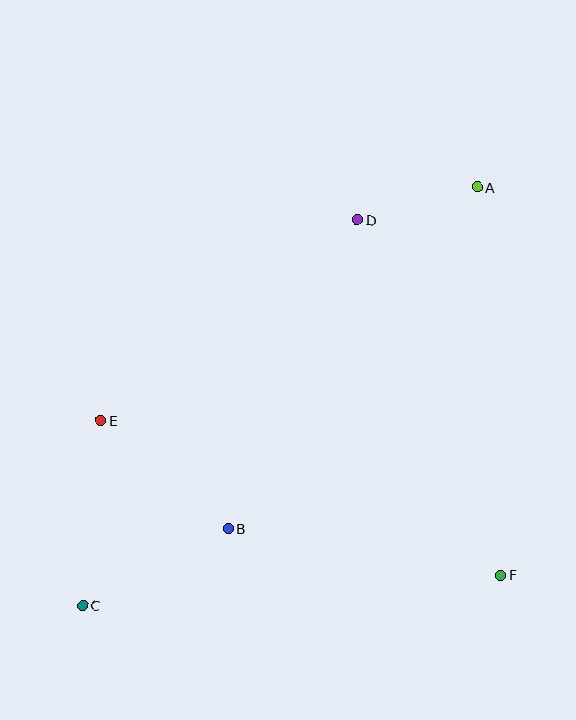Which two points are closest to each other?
Points A and D are closest to each other.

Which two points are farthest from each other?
Points A and C are farthest from each other.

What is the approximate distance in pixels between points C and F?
The distance between C and F is approximately 419 pixels.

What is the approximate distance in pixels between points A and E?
The distance between A and E is approximately 443 pixels.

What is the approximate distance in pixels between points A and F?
The distance between A and F is approximately 389 pixels.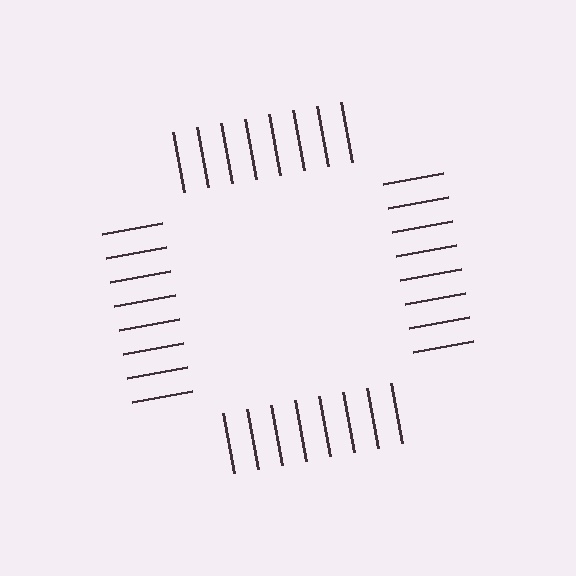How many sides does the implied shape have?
4 sides — the line-ends trace a square.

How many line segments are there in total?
32 — 8 along each of the 4 edges.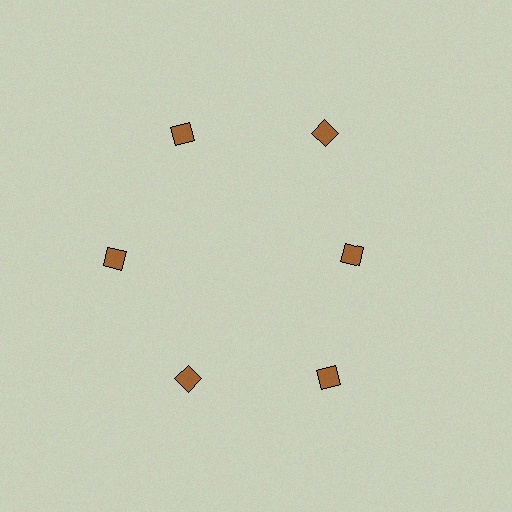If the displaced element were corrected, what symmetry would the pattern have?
It would have 6-fold rotational symmetry — the pattern would map onto itself every 60 degrees.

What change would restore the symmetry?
The symmetry would be restored by moving it outward, back onto the ring so that all 6 diamonds sit at equal angles and equal distance from the center.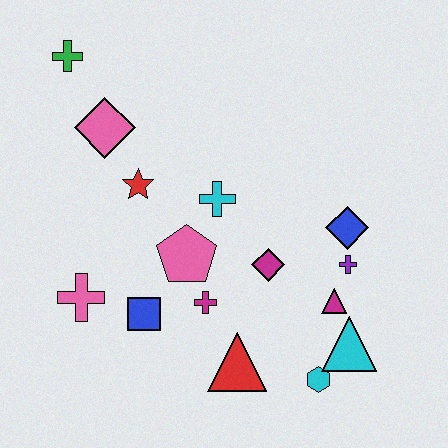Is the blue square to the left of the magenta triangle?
Yes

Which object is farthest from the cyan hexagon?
The green cross is farthest from the cyan hexagon.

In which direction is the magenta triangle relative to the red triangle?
The magenta triangle is to the right of the red triangle.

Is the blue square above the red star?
No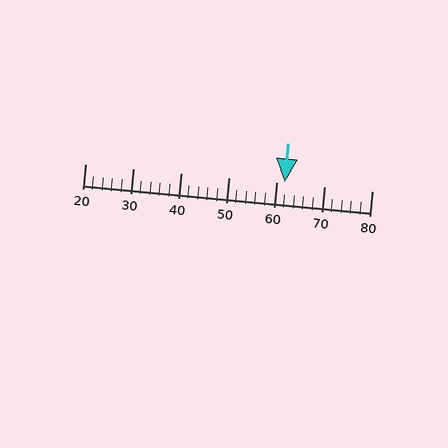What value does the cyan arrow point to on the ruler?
The cyan arrow points to approximately 62.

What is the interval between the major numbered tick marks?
The major tick marks are spaced 10 units apart.